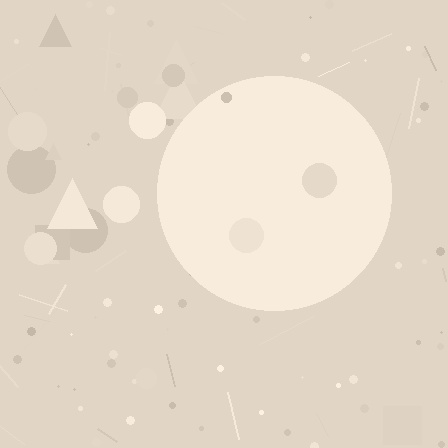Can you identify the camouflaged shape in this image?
The camouflaged shape is a circle.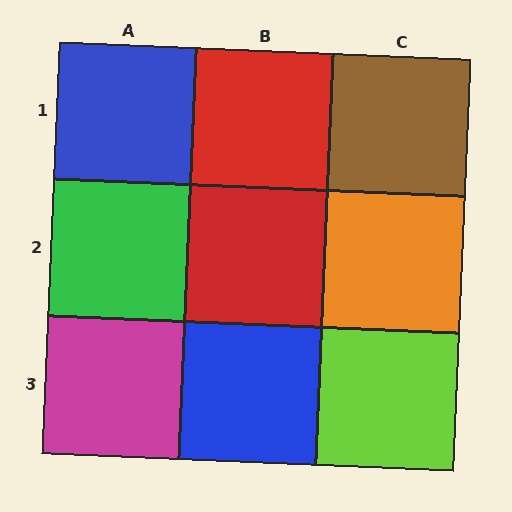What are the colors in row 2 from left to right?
Green, red, orange.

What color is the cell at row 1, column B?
Red.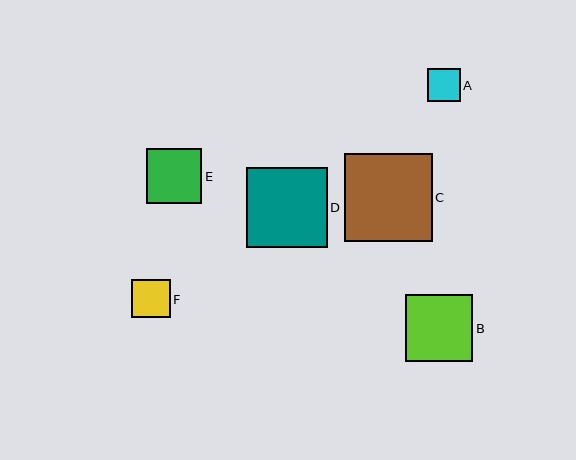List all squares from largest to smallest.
From largest to smallest: C, D, B, E, F, A.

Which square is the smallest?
Square A is the smallest with a size of approximately 33 pixels.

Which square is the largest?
Square C is the largest with a size of approximately 87 pixels.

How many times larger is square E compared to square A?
Square E is approximately 1.6 times the size of square A.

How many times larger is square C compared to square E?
Square C is approximately 1.6 times the size of square E.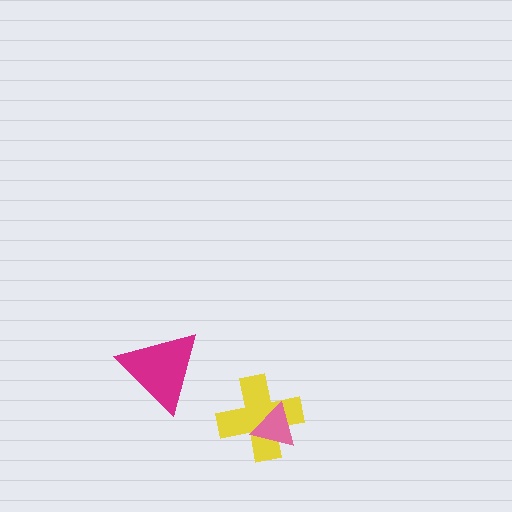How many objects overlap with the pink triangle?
1 object overlaps with the pink triangle.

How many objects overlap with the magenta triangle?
0 objects overlap with the magenta triangle.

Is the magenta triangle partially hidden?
No, no other shape covers it.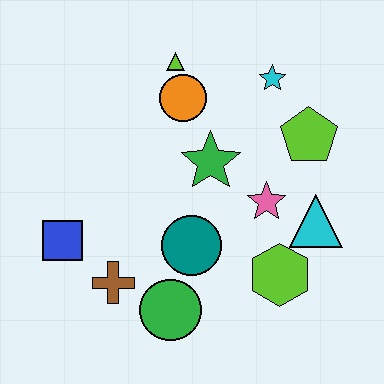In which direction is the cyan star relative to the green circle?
The cyan star is above the green circle.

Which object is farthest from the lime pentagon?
The blue square is farthest from the lime pentagon.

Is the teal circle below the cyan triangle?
Yes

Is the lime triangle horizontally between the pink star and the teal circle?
No